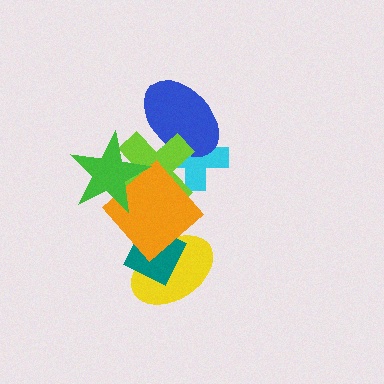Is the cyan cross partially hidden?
Yes, it is partially covered by another shape.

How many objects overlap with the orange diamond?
4 objects overlap with the orange diamond.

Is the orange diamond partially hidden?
Yes, it is partially covered by another shape.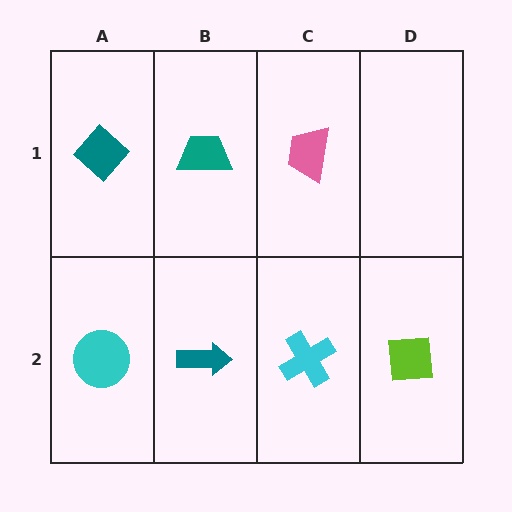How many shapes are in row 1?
3 shapes.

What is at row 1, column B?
A teal trapezoid.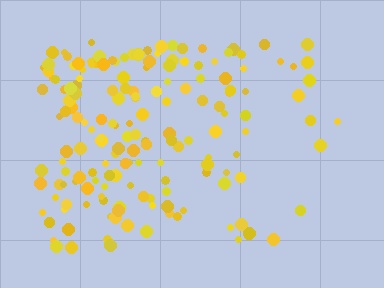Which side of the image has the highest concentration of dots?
The left.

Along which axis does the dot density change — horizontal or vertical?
Horizontal.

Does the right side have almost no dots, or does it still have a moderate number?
Still a moderate number, just noticeably fewer than the left.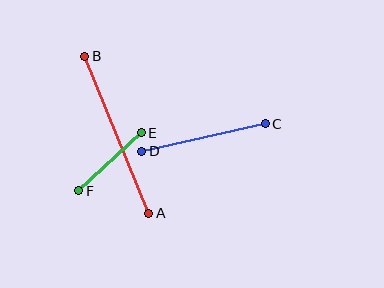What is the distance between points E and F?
The distance is approximately 85 pixels.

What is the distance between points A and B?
The distance is approximately 170 pixels.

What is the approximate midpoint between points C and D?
The midpoint is at approximately (203, 138) pixels.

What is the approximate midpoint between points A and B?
The midpoint is at approximately (117, 135) pixels.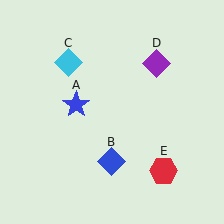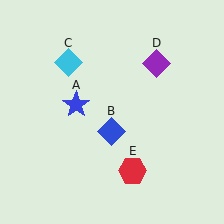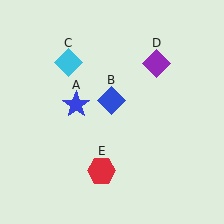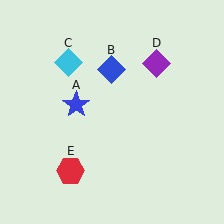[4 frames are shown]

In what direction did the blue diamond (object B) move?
The blue diamond (object B) moved up.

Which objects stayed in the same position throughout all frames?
Blue star (object A) and cyan diamond (object C) and purple diamond (object D) remained stationary.